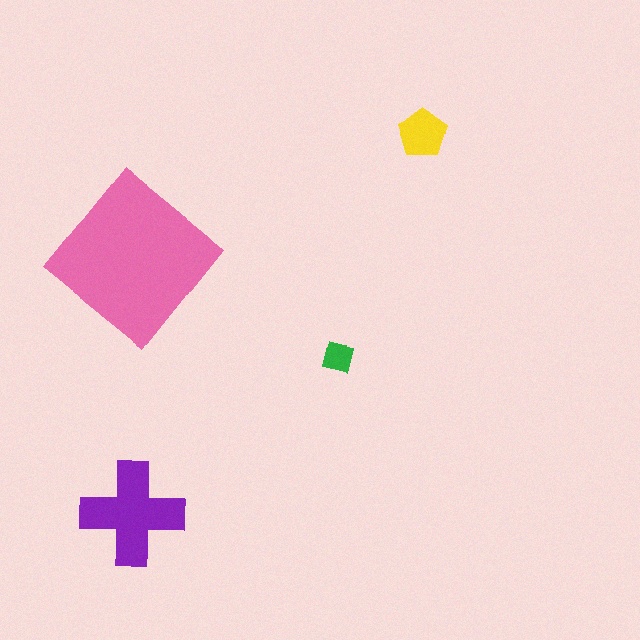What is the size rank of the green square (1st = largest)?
4th.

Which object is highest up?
The yellow pentagon is topmost.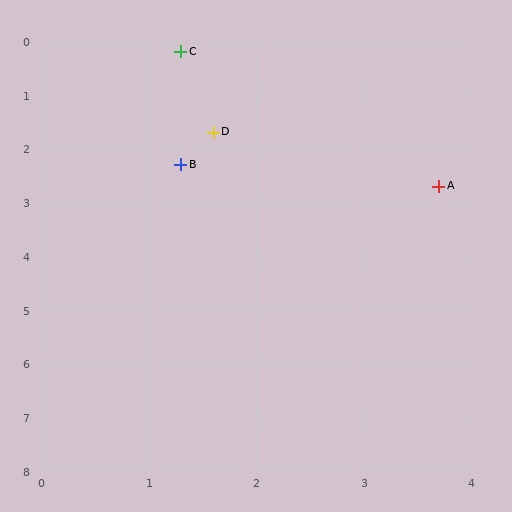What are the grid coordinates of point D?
Point D is at approximately (1.6, 1.7).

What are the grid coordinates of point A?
Point A is at approximately (3.7, 2.7).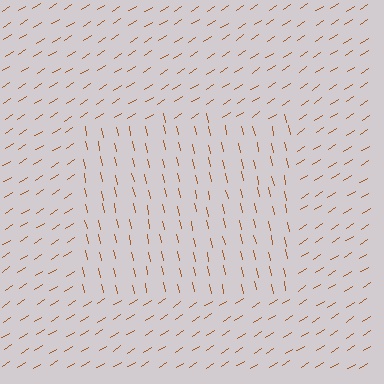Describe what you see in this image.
The image is filled with small brown line segments. A rectangle region in the image has lines oriented differently from the surrounding lines, creating a visible texture boundary.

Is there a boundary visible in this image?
Yes, there is a texture boundary formed by a change in line orientation.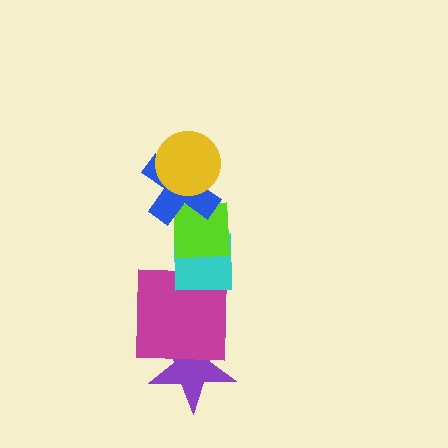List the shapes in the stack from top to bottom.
From top to bottom: the yellow circle, the blue cross, the lime square, the cyan square, the magenta square, the purple star.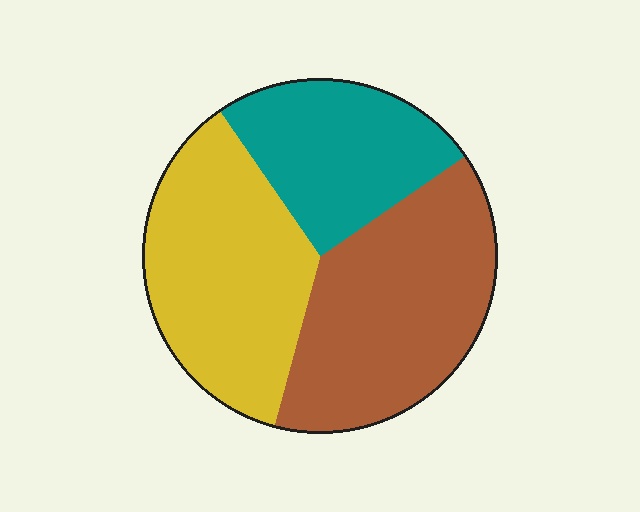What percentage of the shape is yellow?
Yellow takes up about three eighths (3/8) of the shape.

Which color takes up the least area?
Teal, at roughly 25%.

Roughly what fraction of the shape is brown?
Brown takes up about three eighths (3/8) of the shape.